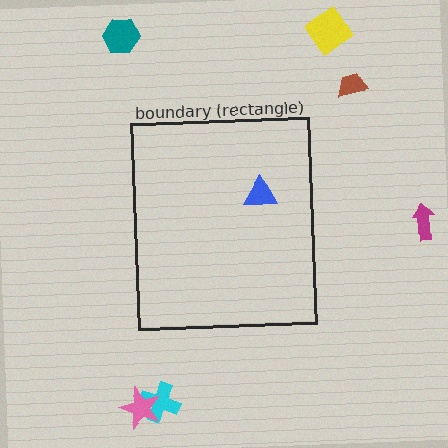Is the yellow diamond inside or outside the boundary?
Outside.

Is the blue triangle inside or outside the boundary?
Inside.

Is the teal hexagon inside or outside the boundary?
Outside.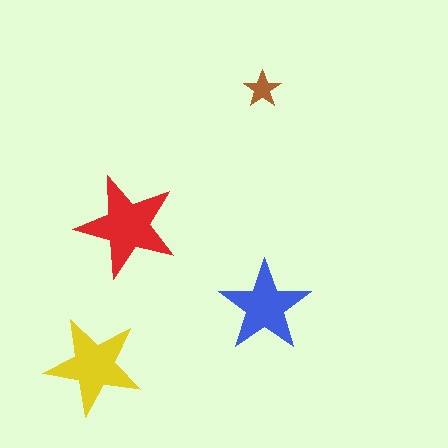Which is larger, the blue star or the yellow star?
The yellow one.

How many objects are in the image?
There are 4 objects in the image.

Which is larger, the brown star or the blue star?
The blue one.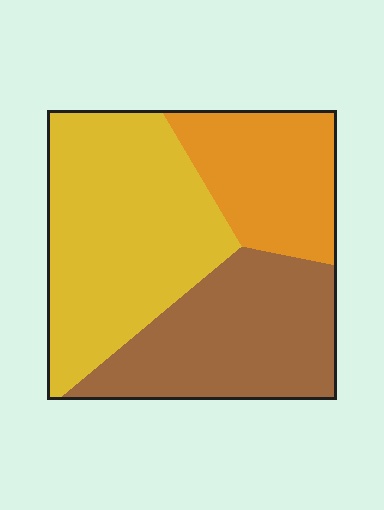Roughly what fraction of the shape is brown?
Brown takes up about one third (1/3) of the shape.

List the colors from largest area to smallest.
From largest to smallest: yellow, brown, orange.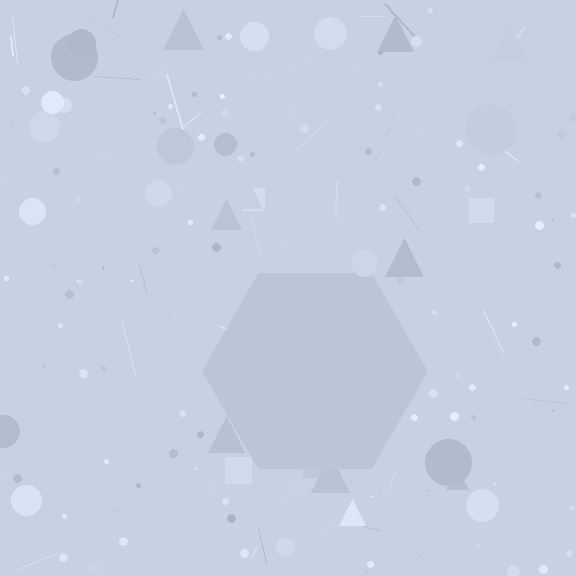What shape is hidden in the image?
A hexagon is hidden in the image.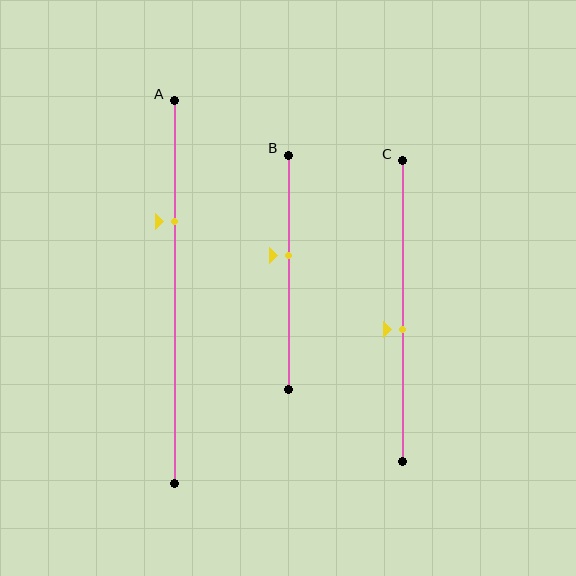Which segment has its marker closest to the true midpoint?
Segment C has its marker closest to the true midpoint.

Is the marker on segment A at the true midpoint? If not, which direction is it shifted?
No, the marker on segment A is shifted upward by about 18% of the segment length.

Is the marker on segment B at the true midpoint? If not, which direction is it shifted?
No, the marker on segment B is shifted upward by about 7% of the segment length.